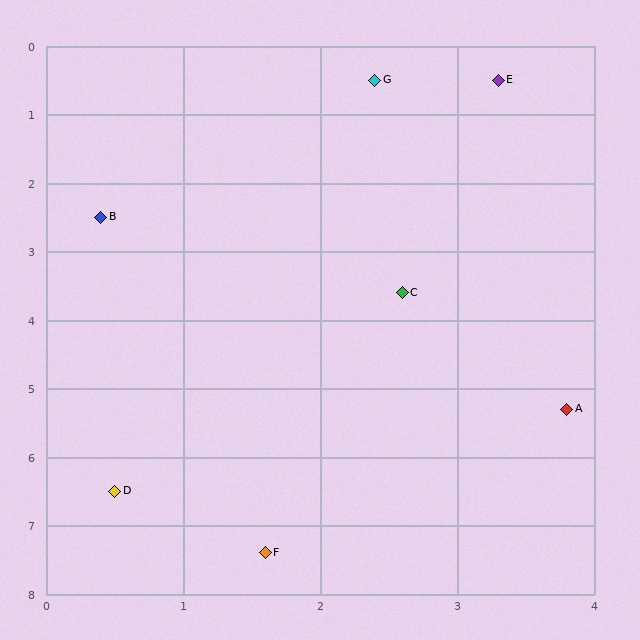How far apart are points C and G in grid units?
Points C and G are about 3.1 grid units apart.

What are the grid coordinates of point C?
Point C is at approximately (2.6, 3.6).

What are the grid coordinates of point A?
Point A is at approximately (3.8, 5.3).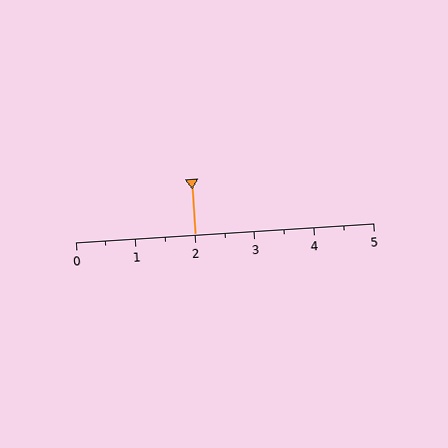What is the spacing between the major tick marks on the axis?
The major ticks are spaced 1 apart.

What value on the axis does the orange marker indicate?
The marker indicates approximately 2.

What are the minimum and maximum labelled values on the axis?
The axis runs from 0 to 5.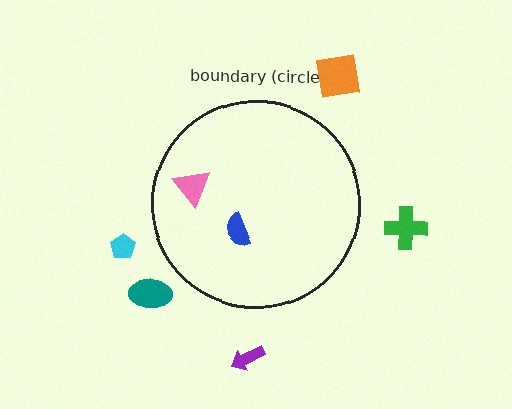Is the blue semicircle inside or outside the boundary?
Inside.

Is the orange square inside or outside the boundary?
Outside.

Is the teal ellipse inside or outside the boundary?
Outside.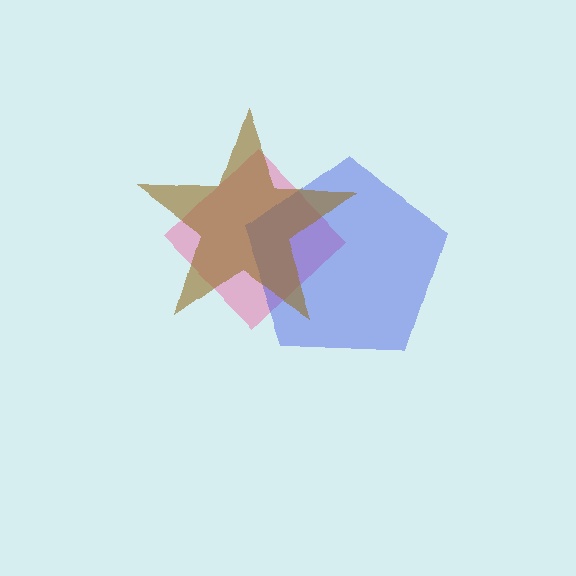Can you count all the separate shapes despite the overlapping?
Yes, there are 3 separate shapes.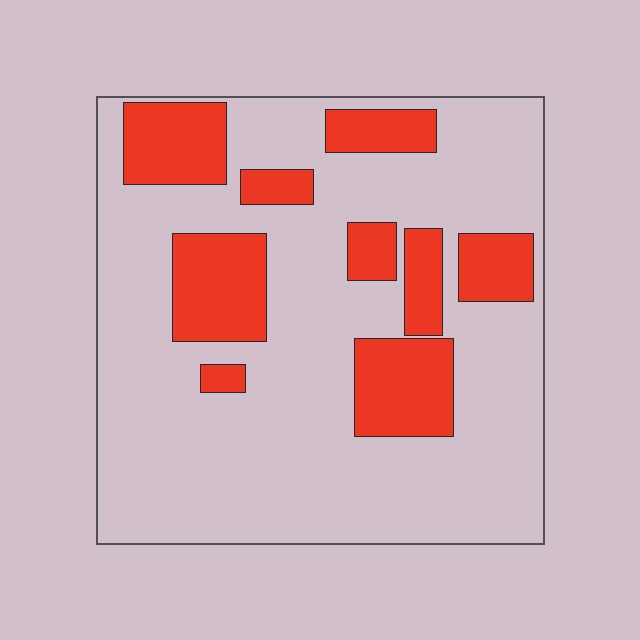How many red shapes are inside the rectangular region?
9.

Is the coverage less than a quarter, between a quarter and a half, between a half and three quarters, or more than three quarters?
Less than a quarter.